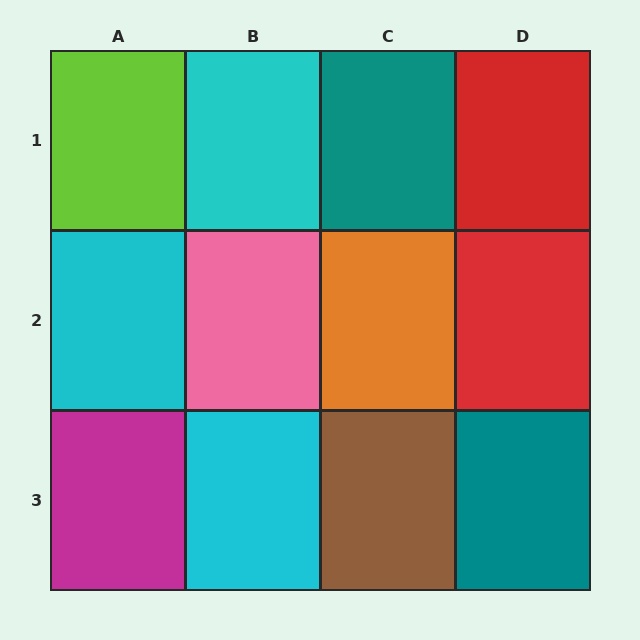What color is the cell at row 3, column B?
Cyan.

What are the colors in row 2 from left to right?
Cyan, pink, orange, red.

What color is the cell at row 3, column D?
Teal.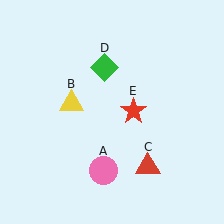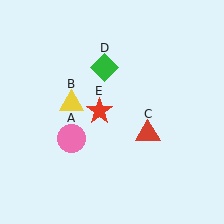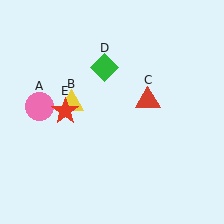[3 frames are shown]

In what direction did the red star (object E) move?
The red star (object E) moved left.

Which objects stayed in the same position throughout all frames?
Yellow triangle (object B) and green diamond (object D) remained stationary.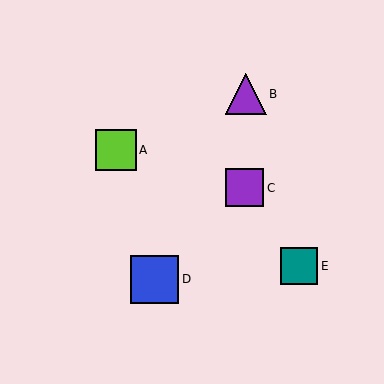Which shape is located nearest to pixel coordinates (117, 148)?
The lime square (labeled A) at (116, 150) is nearest to that location.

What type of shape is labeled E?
Shape E is a teal square.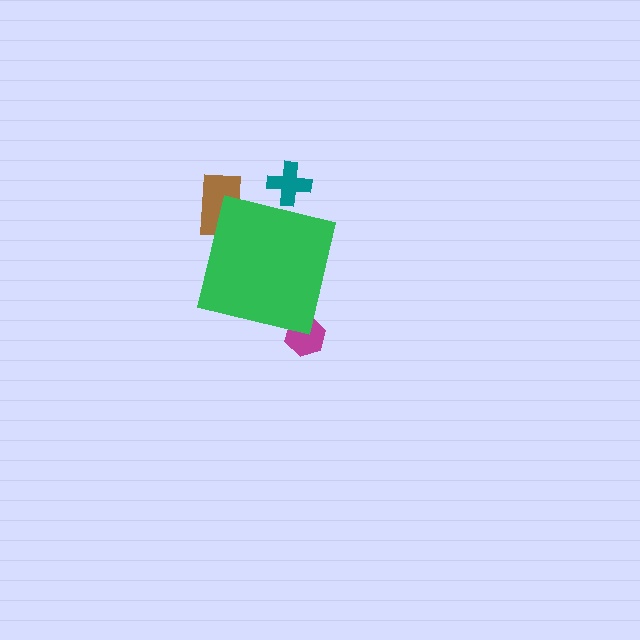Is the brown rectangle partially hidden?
Yes, the brown rectangle is partially hidden behind the green square.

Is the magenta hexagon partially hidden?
Yes, the magenta hexagon is partially hidden behind the green square.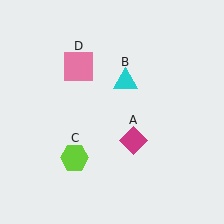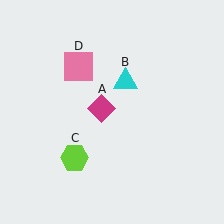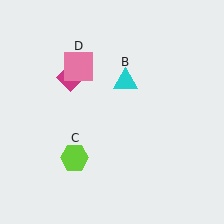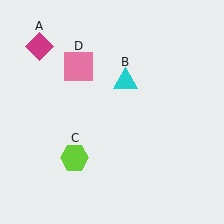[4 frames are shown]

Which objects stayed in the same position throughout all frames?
Cyan triangle (object B) and lime hexagon (object C) and pink square (object D) remained stationary.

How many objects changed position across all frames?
1 object changed position: magenta diamond (object A).